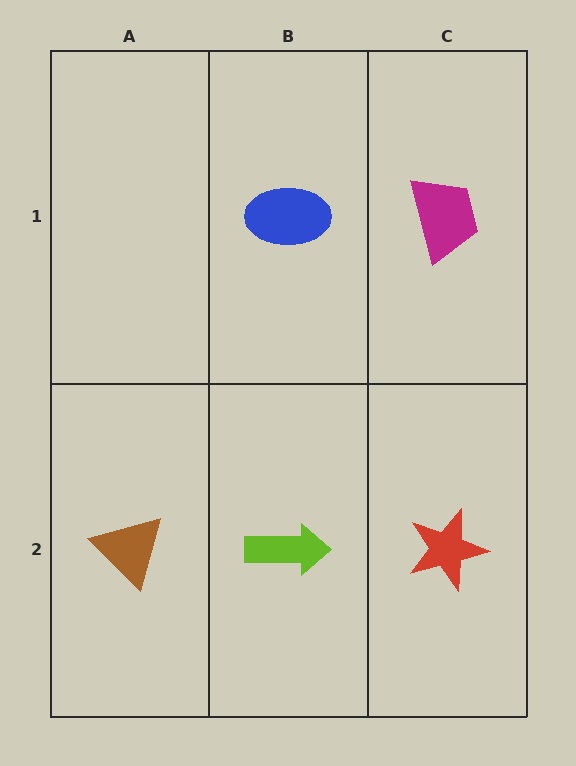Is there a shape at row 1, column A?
No, that cell is empty.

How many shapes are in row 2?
3 shapes.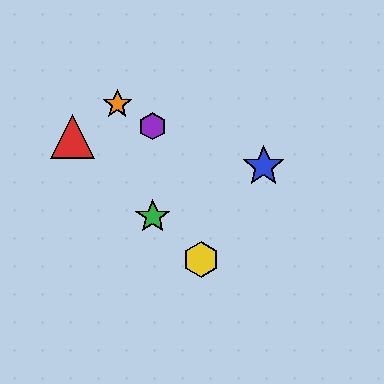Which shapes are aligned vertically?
The green star, the purple hexagon are aligned vertically.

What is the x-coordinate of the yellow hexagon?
The yellow hexagon is at x≈201.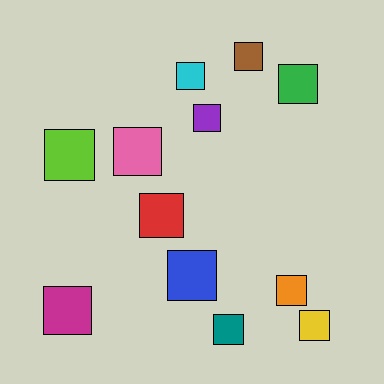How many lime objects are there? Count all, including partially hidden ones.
There is 1 lime object.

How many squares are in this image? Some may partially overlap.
There are 12 squares.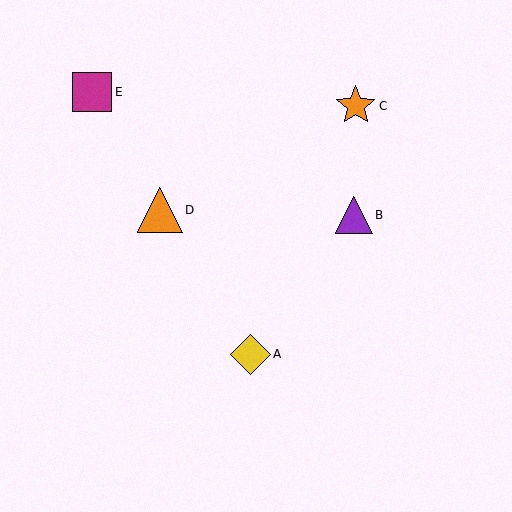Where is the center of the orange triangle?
The center of the orange triangle is at (160, 210).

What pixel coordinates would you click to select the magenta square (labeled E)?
Click at (92, 92) to select the magenta square E.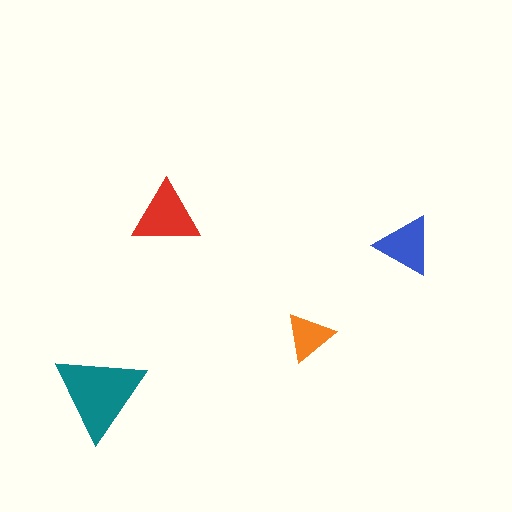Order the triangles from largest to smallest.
the teal one, the red one, the blue one, the orange one.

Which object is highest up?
The red triangle is topmost.